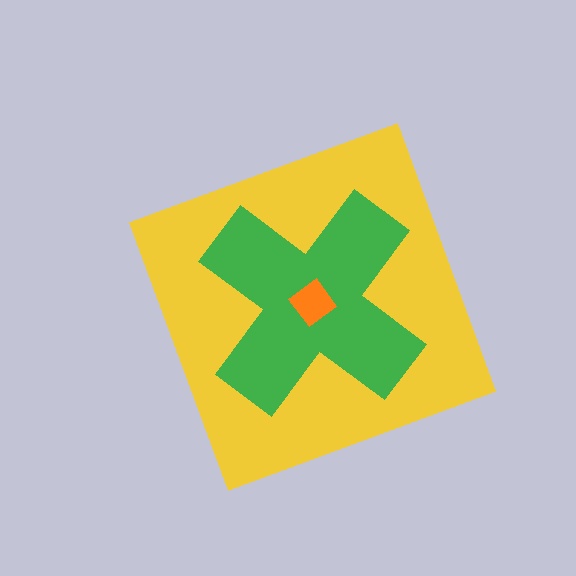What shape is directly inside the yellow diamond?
The green cross.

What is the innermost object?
The orange diamond.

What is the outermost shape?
The yellow diamond.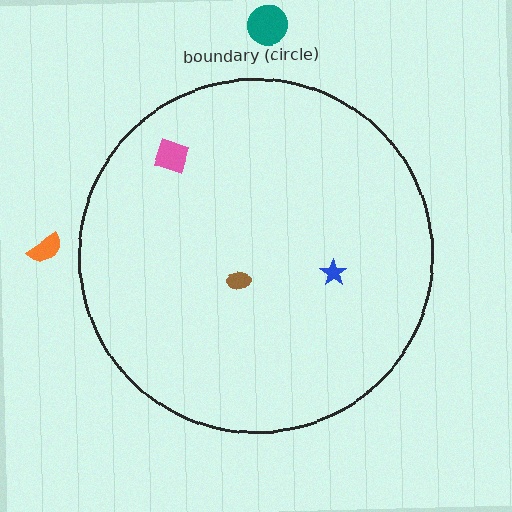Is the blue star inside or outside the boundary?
Inside.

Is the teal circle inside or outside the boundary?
Outside.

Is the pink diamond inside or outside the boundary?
Inside.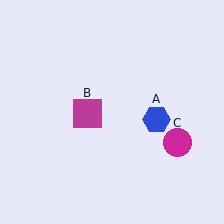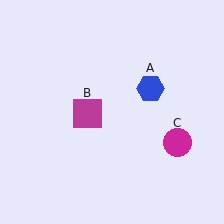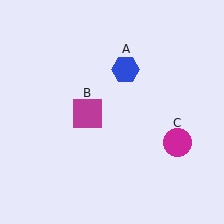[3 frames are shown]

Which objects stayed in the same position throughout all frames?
Magenta square (object B) and magenta circle (object C) remained stationary.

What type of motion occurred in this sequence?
The blue hexagon (object A) rotated counterclockwise around the center of the scene.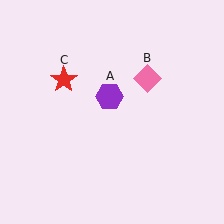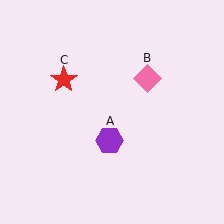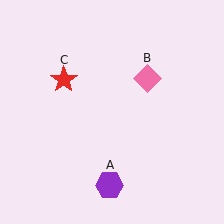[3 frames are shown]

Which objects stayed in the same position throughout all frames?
Pink diamond (object B) and red star (object C) remained stationary.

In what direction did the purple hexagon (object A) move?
The purple hexagon (object A) moved down.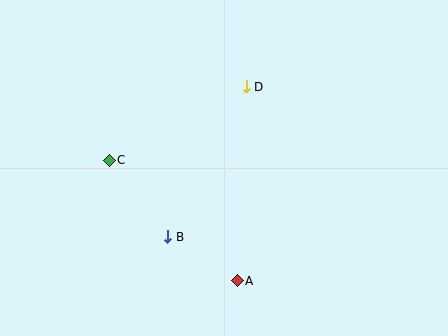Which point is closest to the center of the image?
Point D at (246, 87) is closest to the center.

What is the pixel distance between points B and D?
The distance between B and D is 169 pixels.